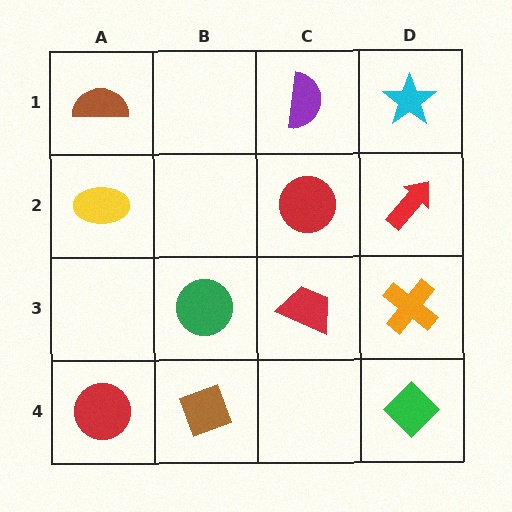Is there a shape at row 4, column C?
No, that cell is empty.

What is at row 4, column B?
A brown diamond.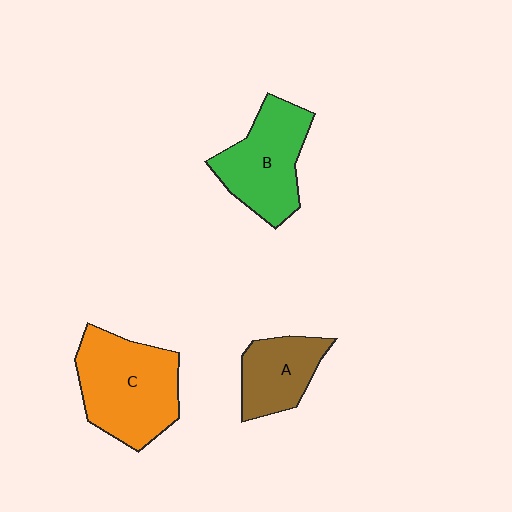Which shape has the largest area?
Shape C (orange).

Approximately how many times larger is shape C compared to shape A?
Approximately 1.7 times.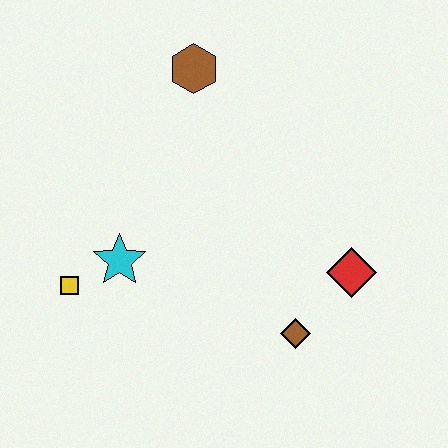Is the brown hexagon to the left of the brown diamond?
Yes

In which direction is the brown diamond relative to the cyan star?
The brown diamond is to the right of the cyan star.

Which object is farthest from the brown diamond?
The brown hexagon is farthest from the brown diamond.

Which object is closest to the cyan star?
The yellow square is closest to the cyan star.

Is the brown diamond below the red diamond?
Yes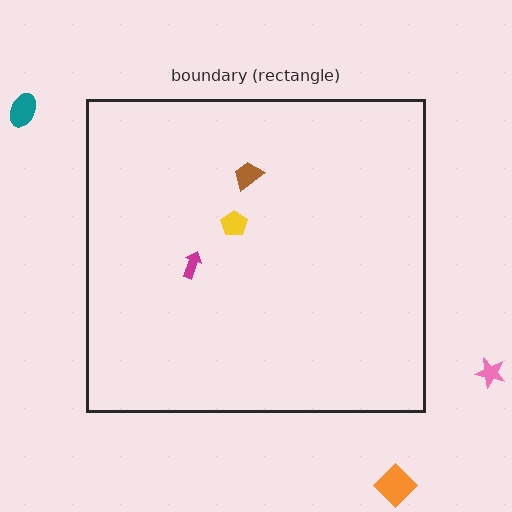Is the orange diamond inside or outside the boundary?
Outside.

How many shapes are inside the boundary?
3 inside, 3 outside.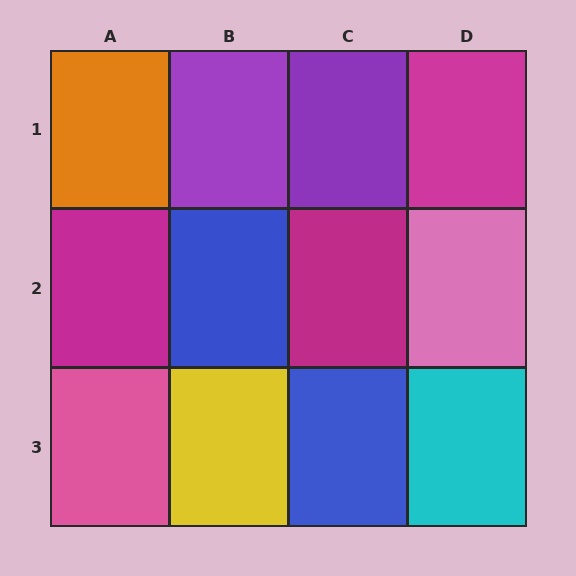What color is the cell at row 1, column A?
Orange.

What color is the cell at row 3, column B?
Yellow.